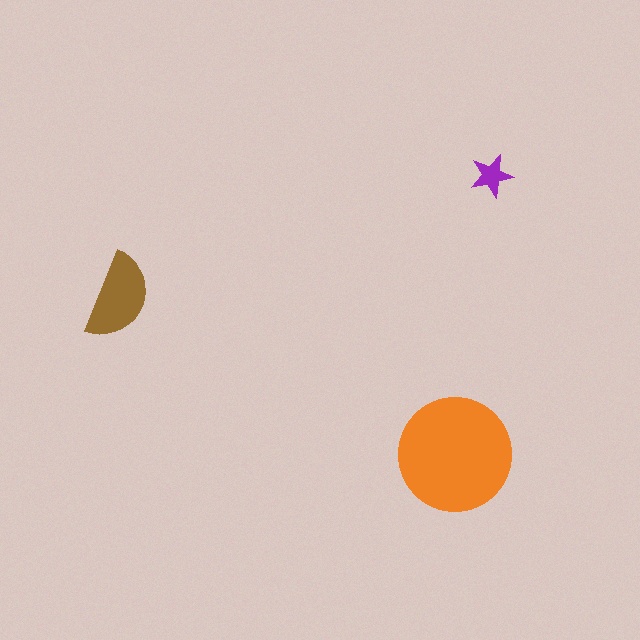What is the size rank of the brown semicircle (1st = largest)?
2nd.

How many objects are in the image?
There are 3 objects in the image.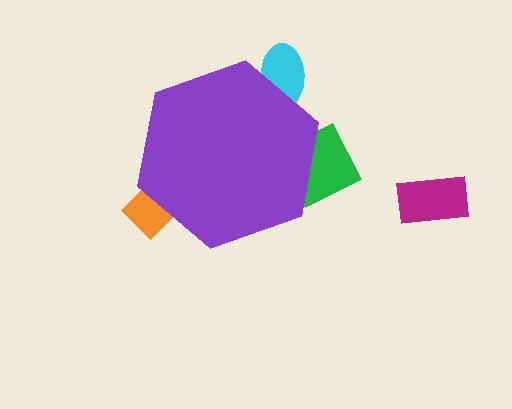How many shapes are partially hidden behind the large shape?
3 shapes are partially hidden.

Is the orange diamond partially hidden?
Yes, the orange diamond is partially hidden behind the purple hexagon.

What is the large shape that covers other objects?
A purple hexagon.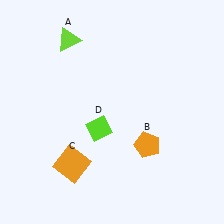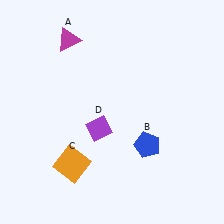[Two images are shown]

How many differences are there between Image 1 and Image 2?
There are 3 differences between the two images.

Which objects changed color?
A changed from lime to magenta. B changed from orange to blue. D changed from lime to purple.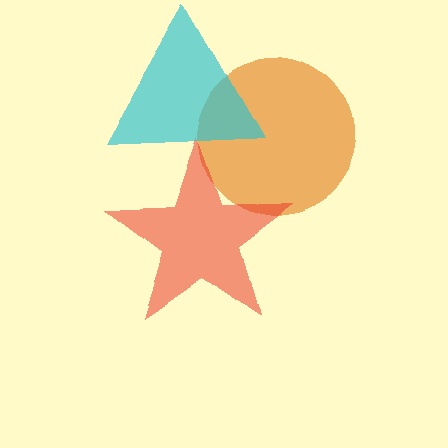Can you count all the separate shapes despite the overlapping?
Yes, there are 3 separate shapes.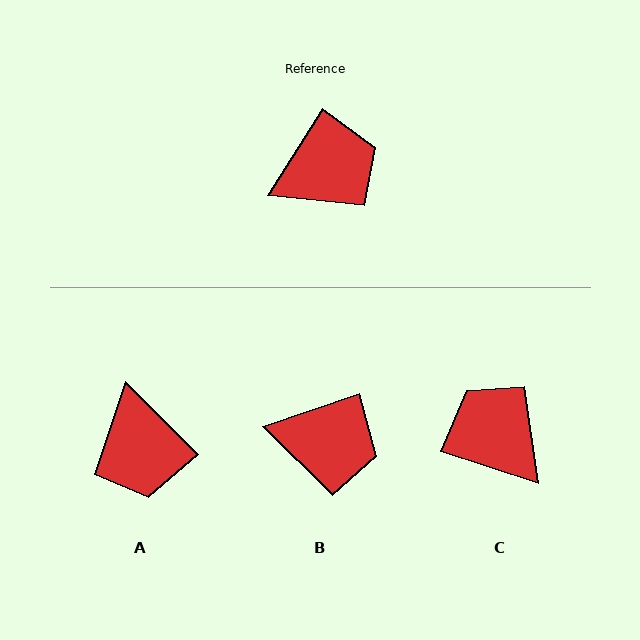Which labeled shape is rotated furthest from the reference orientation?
C, about 104 degrees away.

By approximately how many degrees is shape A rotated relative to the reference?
Approximately 103 degrees clockwise.